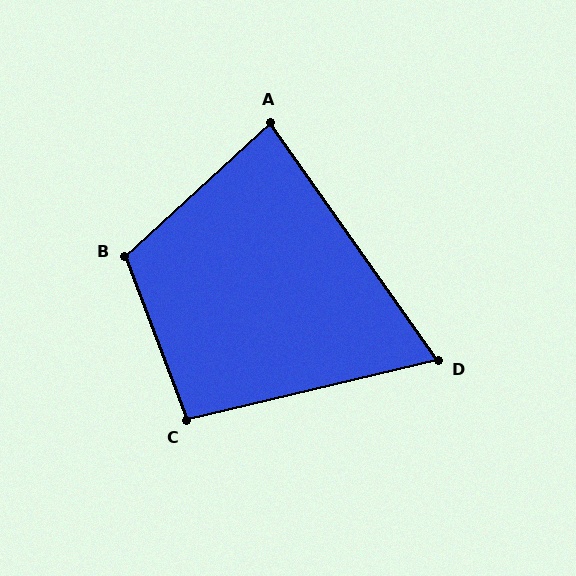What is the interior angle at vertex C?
Approximately 97 degrees (obtuse).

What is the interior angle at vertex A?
Approximately 83 degrees (acute).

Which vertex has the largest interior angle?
B, at approximately 112 degrees.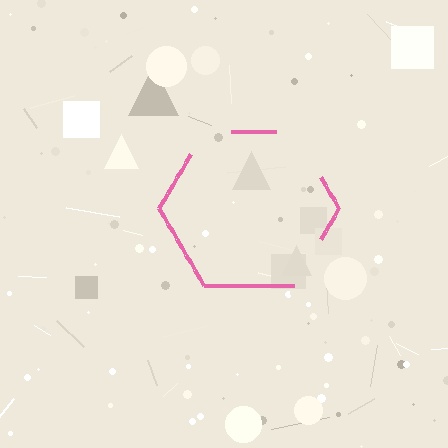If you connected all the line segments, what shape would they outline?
They would outline a hexagon.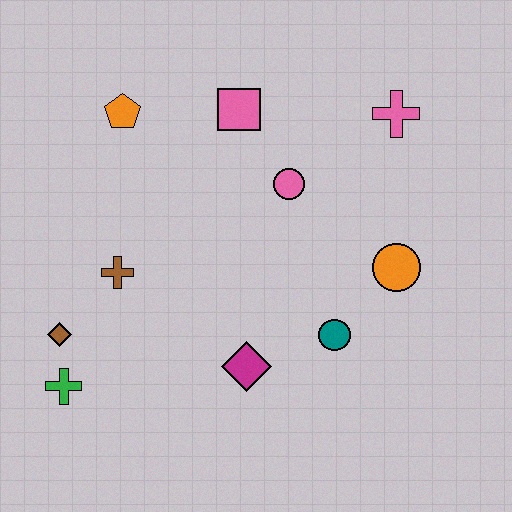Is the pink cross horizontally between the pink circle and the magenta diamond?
No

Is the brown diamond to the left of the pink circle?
Yes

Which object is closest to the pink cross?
The pink circle is closest to the pink cross.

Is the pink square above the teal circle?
Yes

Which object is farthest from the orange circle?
The green cross is farthest from the orange circle.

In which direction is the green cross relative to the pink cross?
The green cross is to the left of the pink cross.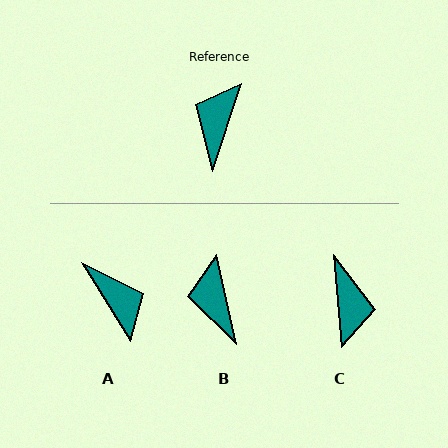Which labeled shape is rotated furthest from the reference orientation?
C, about 156 degrees away.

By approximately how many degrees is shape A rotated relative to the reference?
Approximately 130 degrees clockwise.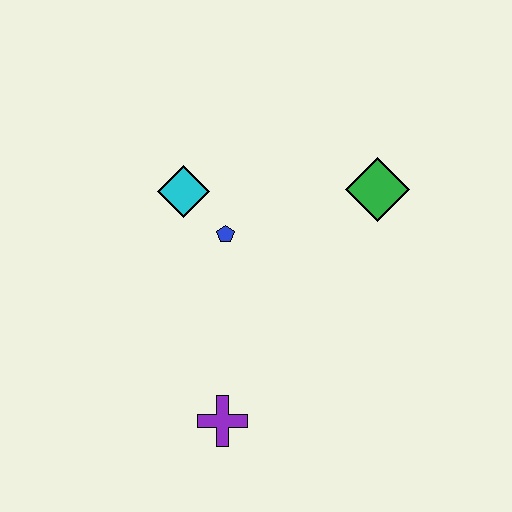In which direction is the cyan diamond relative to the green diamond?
The cyan diamond is to the left of the green diamond.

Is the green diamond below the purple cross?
No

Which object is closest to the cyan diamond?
The blue pentagon is closest to the cyan diamond.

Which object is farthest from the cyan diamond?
The purple cross is farthest from the cyan diamond.